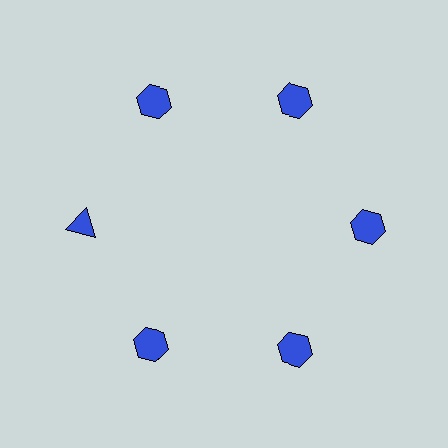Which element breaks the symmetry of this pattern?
The blue triangle at roughly the 9 o'clock position breaks the symmetry. All other shapes are blue hexagons.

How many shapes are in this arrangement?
There are 6 shapes arranged in a ring pattern.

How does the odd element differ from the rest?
It has a different shape: triangle instead of hexagon.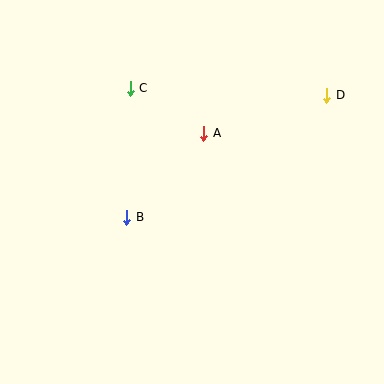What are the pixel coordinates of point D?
Point D is at (327, 95).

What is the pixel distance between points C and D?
The distance between C and D is 197 pixels.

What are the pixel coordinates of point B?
Point B is at (127, 217).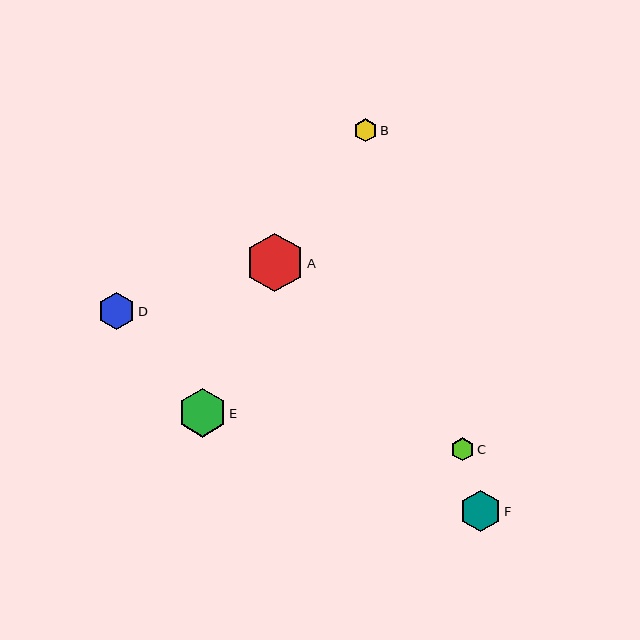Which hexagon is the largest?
Hexagon A is the largest with a size of approximately 59 pixels.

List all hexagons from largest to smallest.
From largest to smallest: A, E, F, D, B, C.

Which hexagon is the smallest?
Hexagon C is the smallest with a size of approximately 23 pixels.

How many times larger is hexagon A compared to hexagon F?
Hexagon A is approximately 1.4 times the size of hexagon F.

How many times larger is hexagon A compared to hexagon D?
Hexagon A is approximately 1.6 times the size of hexagon D.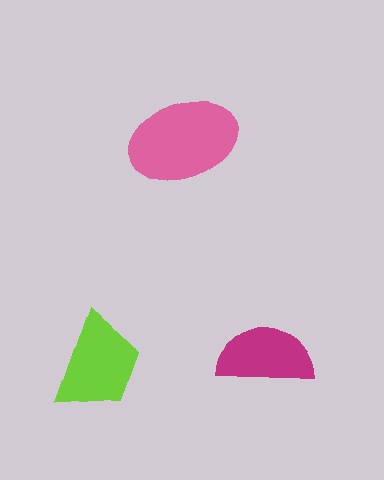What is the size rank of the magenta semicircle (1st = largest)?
3rd.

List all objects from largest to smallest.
The pink ellipse, the lime trapezoid, the magenta semicircle.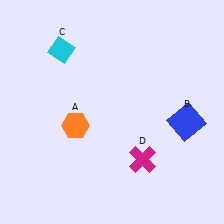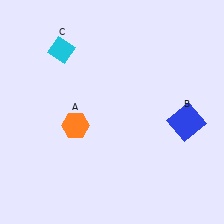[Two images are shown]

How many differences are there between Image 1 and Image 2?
There is 1 difference between the two images.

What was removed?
The magenta cross (D) was removed in Image 2.